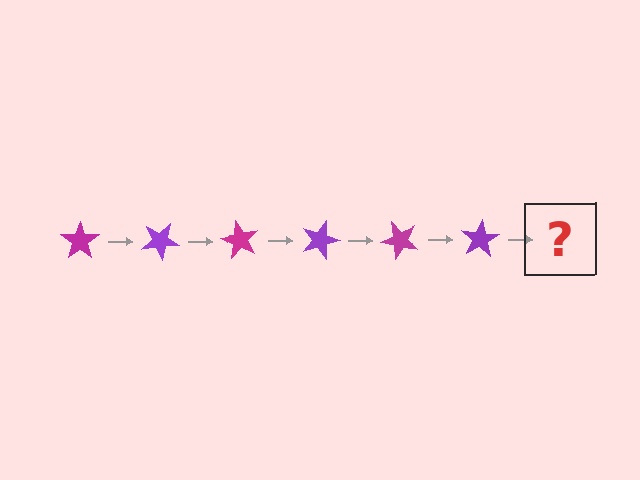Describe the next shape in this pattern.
It should be a magenta star, rotated 180 degrees from the start.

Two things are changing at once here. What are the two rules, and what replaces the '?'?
The two rules are that it rotates 30 degrees each step and the color cycles through magenta and purple. The '?' should be a magenta star, rotated 180 degrees from the start.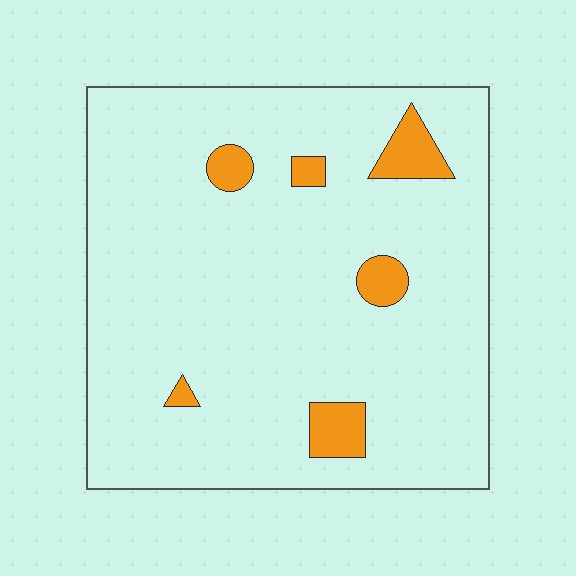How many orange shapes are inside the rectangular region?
6.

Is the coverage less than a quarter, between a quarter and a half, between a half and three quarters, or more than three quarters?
Less than a quarter.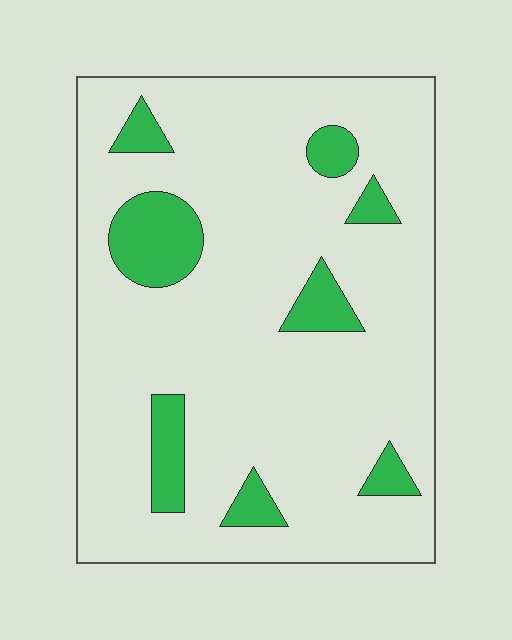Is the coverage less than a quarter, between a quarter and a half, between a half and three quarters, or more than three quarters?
Less than a quarter.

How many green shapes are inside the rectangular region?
8.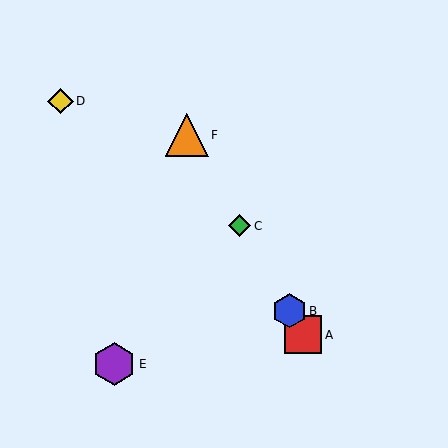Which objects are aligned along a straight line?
Objects A, B, C, F are aligned along a straight line.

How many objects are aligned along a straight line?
4 objects (A, B, C, F) are aligned along a straight line.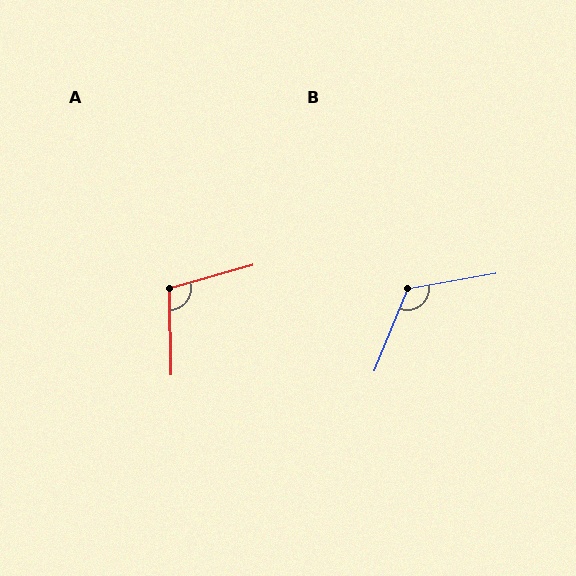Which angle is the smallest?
A, at approximately 105 degrees.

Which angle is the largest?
B, at approximately 122 degrees.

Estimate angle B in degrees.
Approximately 122 degrees.